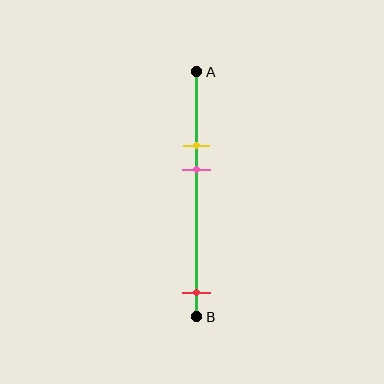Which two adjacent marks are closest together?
The yellow and pink marks are the closest adjacent pair.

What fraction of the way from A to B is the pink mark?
The pink mark is approximately 40% (0.4) of the way from A to B.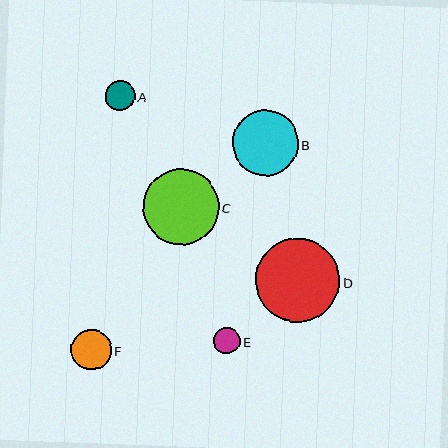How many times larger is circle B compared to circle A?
Circle B is approximately 2.2 times the size of circle A.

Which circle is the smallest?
Circle E is the smallest with a size of approximately 26 pixels.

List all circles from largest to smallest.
From largest to smallest: D, C, B, F, A, E.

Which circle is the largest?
Circle D is the largest with a size of approximately 84 pixels.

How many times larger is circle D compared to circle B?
Circle D is approximately 1.3 times the size of circle B.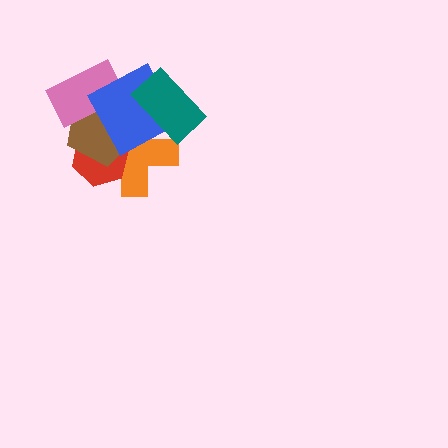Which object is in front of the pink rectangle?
The blue diamond is in front of the pink rectangle.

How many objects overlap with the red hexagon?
3 objects overlap with the red hexagon.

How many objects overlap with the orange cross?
4 objects overlap with the orange cross.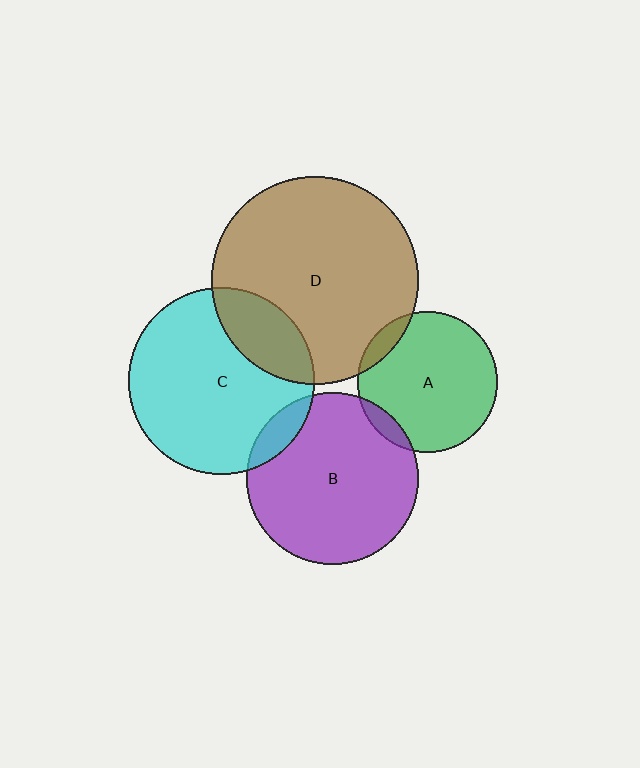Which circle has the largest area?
Circle D (brown).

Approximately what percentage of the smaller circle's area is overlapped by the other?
Approximately 10%.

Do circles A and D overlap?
Yes.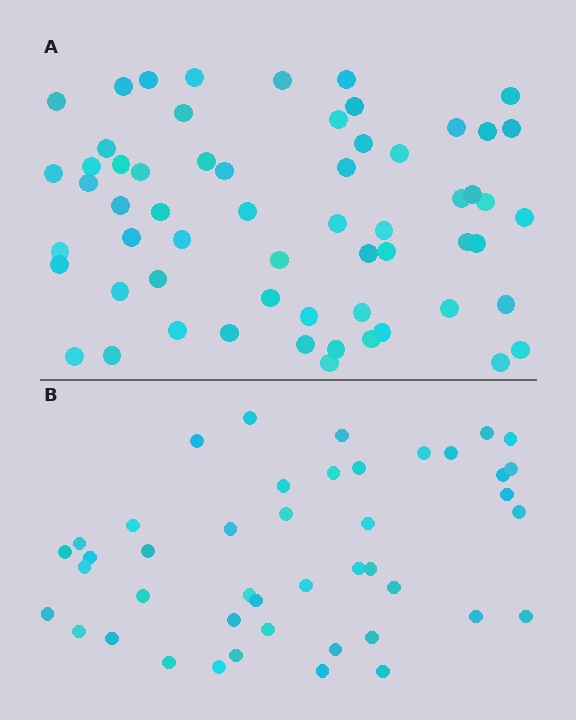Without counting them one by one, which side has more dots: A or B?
Region A (the top region) has more dots.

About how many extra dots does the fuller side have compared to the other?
Region A has approximately 15 more dots than region B.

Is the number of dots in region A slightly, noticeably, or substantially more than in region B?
Region A has noticeably more, but not dramatically so. The ratio is roughly 1.4 to 1.